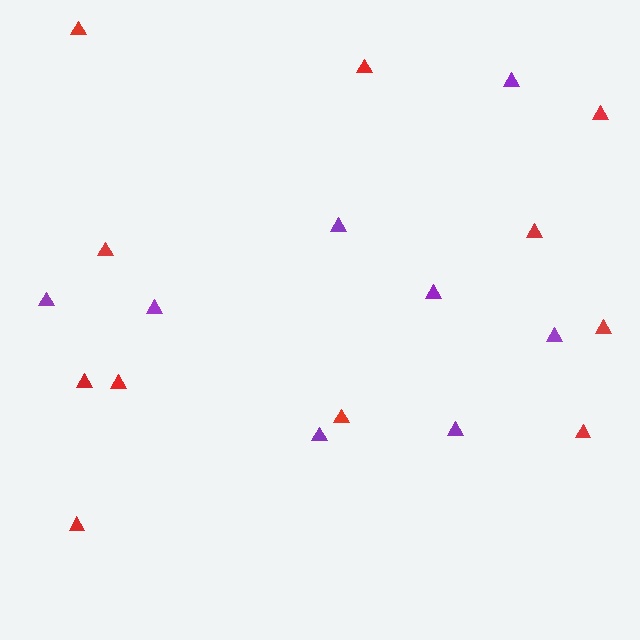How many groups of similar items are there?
There are 2 groups: one group of red triangles (11) and one group of purple triangles (8).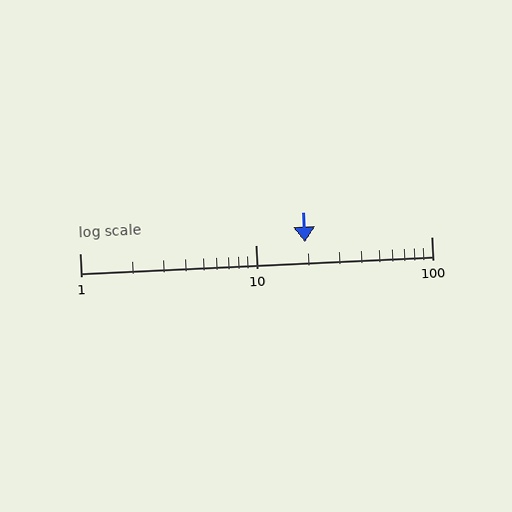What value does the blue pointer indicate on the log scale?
The pointer indicates approximately 19.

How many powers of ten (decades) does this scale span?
The scale spans 2 decades, from 1 to 100.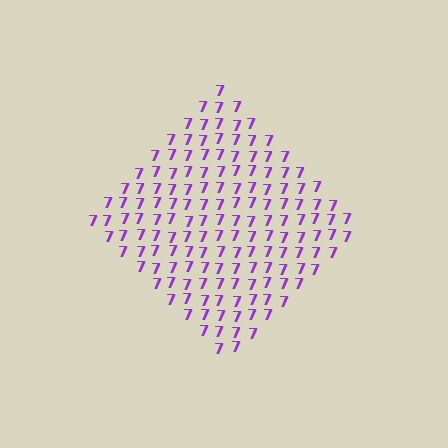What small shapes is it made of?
It is made of small digit 7's.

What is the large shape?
The large shape is a diamond.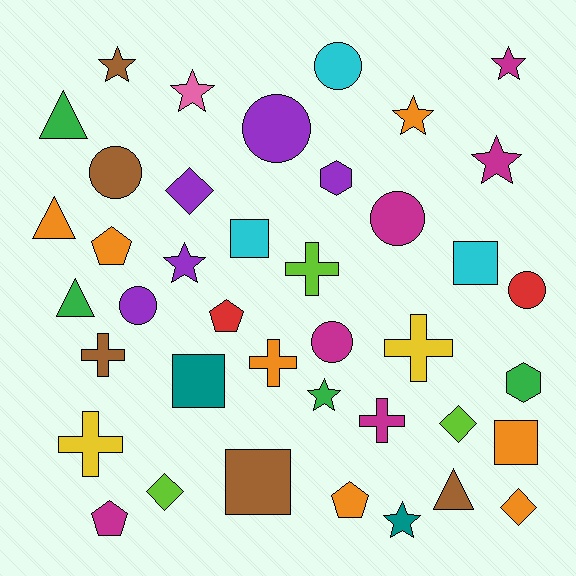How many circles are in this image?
There are 7 circles.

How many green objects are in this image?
There are 4 green objects.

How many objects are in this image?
There are 40 objects.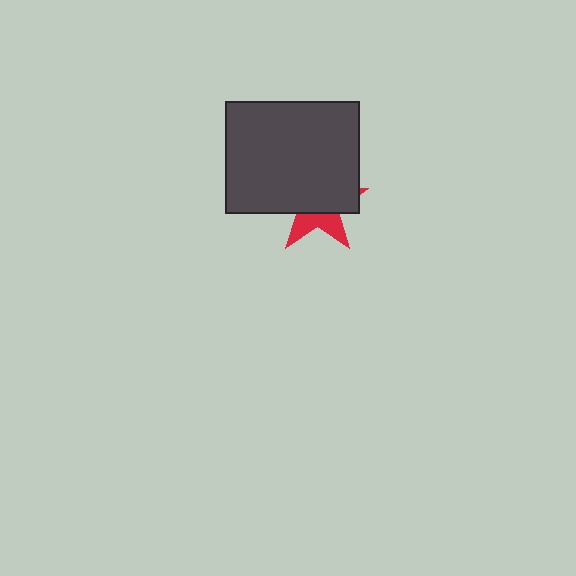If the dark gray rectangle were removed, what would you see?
You would see the complete red star.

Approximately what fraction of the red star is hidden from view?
Roughly 65% of the red star is hidden behind the dark gray rectangle.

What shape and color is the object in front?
The object in front is a dark gray rectangle.